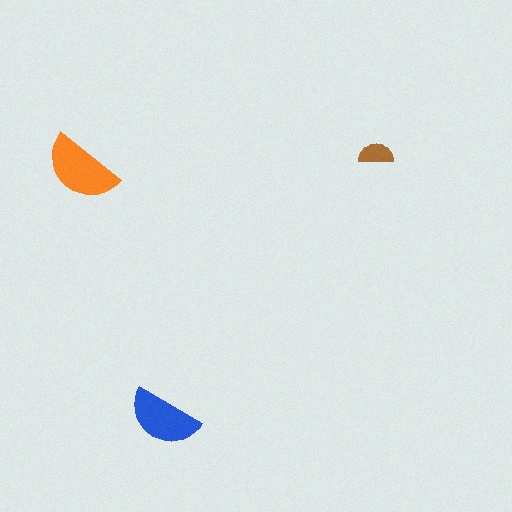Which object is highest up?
The brown semicircle is topmost.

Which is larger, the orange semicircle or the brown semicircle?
The orange one.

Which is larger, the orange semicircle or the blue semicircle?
The orange one.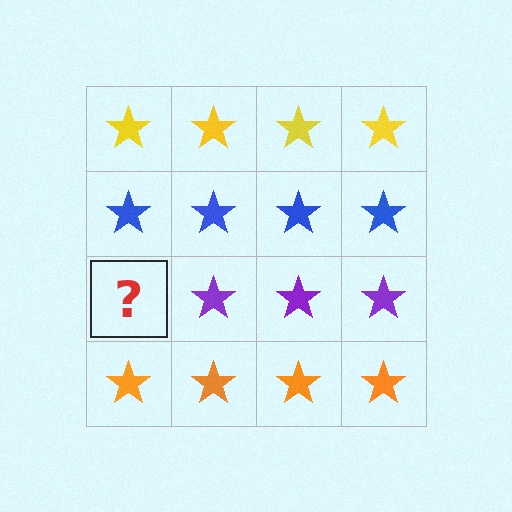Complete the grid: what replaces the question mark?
The question mark should be replaced with a purple star.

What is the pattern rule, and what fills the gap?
The rule is that each row has a consistent color. The gap should be filled with a purple star.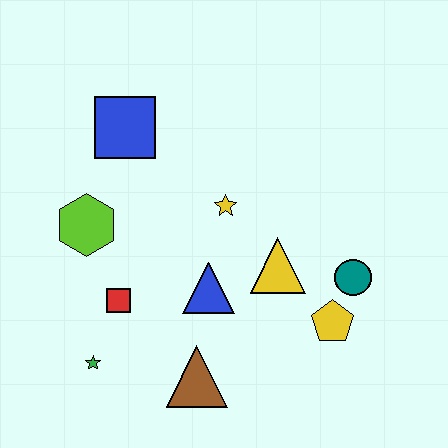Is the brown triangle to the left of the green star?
No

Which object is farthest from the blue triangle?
The blue square is farthest from the blue triangle.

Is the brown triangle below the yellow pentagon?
Yes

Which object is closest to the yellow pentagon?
The teal circle is closest to the yellow pentagon.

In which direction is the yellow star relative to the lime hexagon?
The yellow star is to the right of the lime hexagon.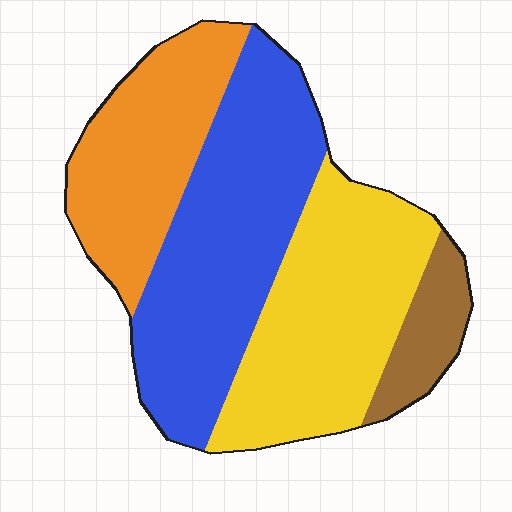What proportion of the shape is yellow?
Yellow covers roughly 30% of the shape.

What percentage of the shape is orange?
Orange takes up about one quarter (1/4) of the shape.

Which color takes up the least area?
Brown, at roughly 10%.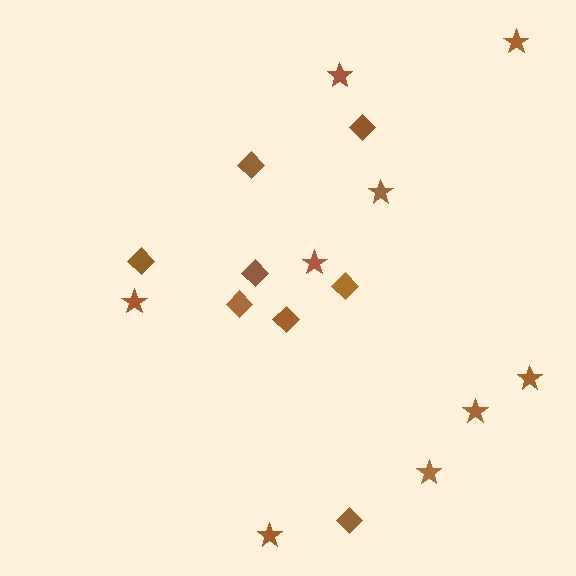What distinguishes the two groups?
There are 2 groups: one group of diamonds (8) and one group of stars (9).